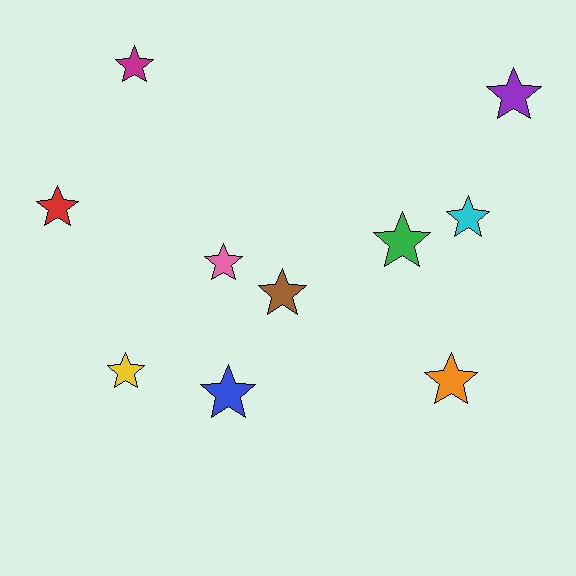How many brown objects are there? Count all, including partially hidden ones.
There is 1 brown object.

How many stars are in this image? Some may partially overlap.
There are 10 stars.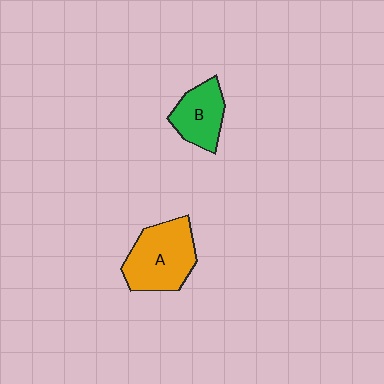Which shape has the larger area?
Shape A (orange).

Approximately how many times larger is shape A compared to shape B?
Approximately 1.5 times.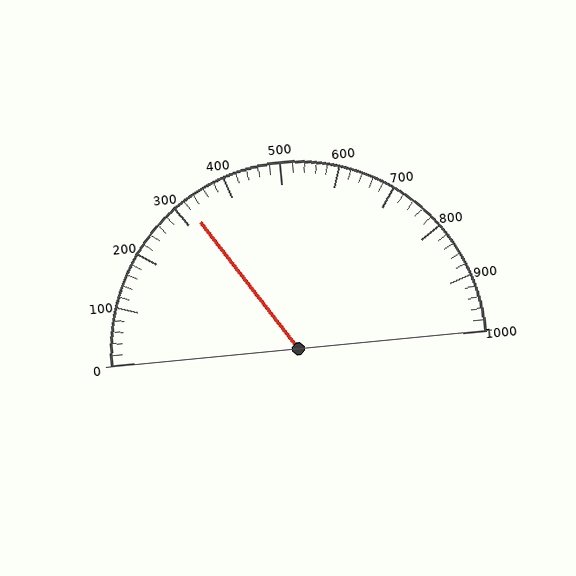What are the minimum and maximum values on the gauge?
The gauge ranges from 0 to 1000.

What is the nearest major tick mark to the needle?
The nearest major tick mark is 300.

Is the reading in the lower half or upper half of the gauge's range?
The reading is in the lower half of the range (0 to 1000).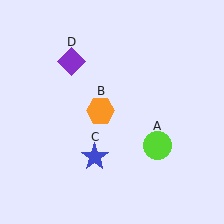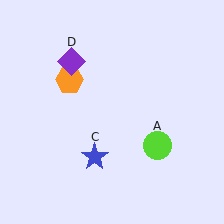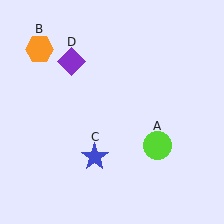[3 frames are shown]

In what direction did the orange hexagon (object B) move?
The orange hexagon (object B) moved up and to the left.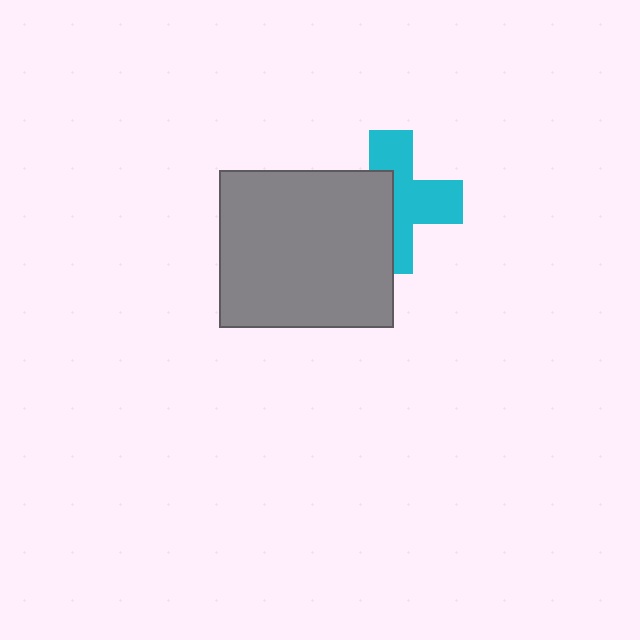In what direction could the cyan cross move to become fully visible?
The cyan cross could move right. That would shift it out from behind the gray rectangle entirely.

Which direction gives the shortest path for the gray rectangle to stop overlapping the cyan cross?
Moving left gives the shortest separation.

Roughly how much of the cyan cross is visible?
About half of it is visible (roughly 56%).